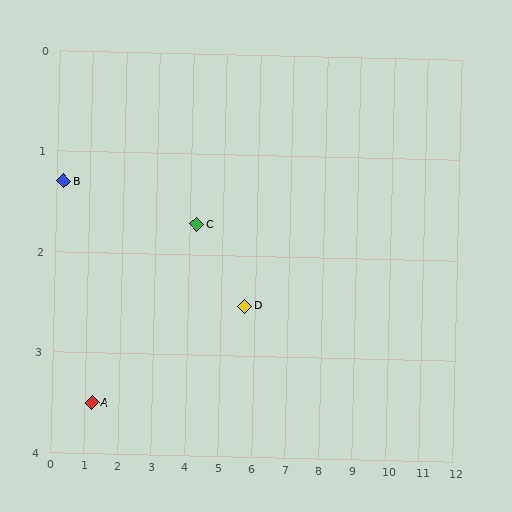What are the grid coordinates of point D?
Point D is at approximately (5.7, 2.5).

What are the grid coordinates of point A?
Point A is at approximately (1.2, 3.5).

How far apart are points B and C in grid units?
Points B and C are about 4.0 grid units apart.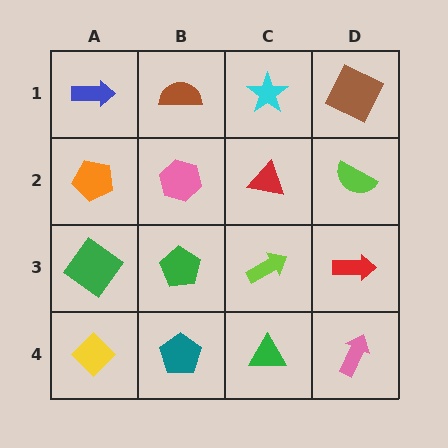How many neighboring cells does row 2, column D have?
3.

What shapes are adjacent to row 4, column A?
A green diamond (row 3, column A), a teal pentagon (row 4, column B).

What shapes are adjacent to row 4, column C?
A lime arrow (row 3, column C), a teal pentagon (row 4, column B), a pink arrow (row 4, column D).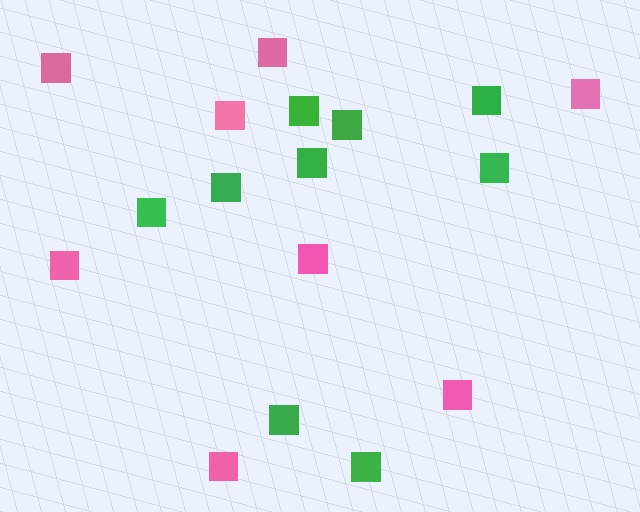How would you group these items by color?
There are 2 groups: one group of green squares (9) and one group of pink squares (8).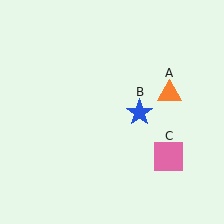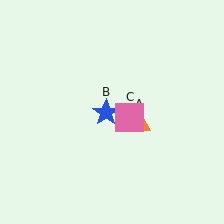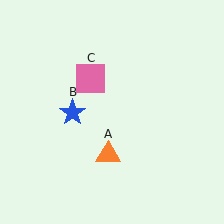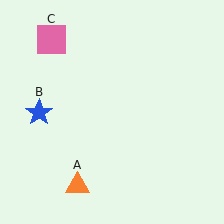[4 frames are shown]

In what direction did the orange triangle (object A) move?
The orange triangle (object A) moved down and to the left.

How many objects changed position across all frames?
3 objects changed position: orange triangle (object A), blue star (object B), pink square (object C).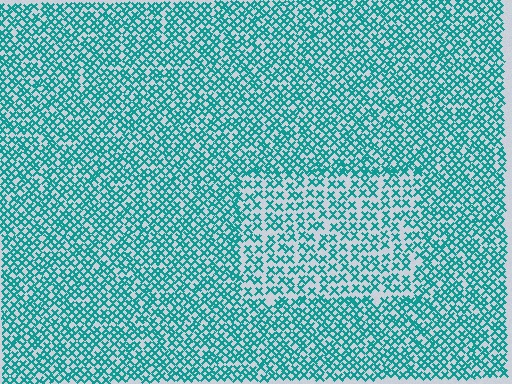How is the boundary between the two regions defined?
The boundary is defined by a change in element density (approximately 1.6x ratio). All elements are the same color, size, and shape.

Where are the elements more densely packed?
The elements are more densely packed outside the rectangle boundary.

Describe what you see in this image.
The image contains small teal elements arranged at two different densities. A rectangle-shaped region is visible where the elements are less densely packed than the surrounding area.